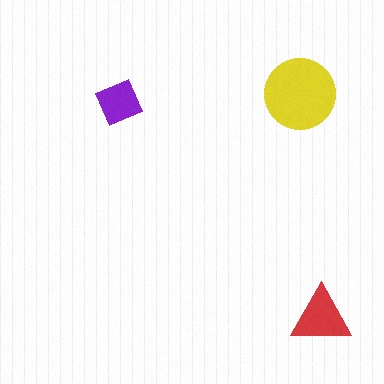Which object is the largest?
The yellow circle.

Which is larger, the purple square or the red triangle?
The red triangle.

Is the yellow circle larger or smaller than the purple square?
Larger.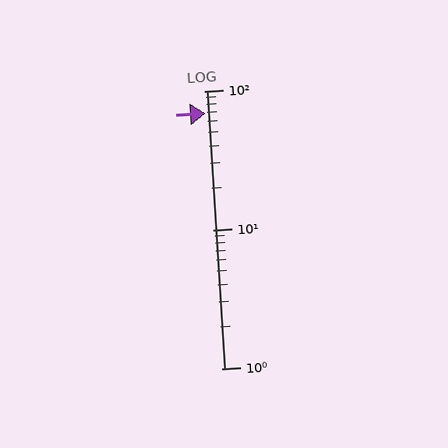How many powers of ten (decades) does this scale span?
The scale spans 2 decades, from 1 to 100.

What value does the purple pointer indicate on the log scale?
The pointer indicates approximately 69.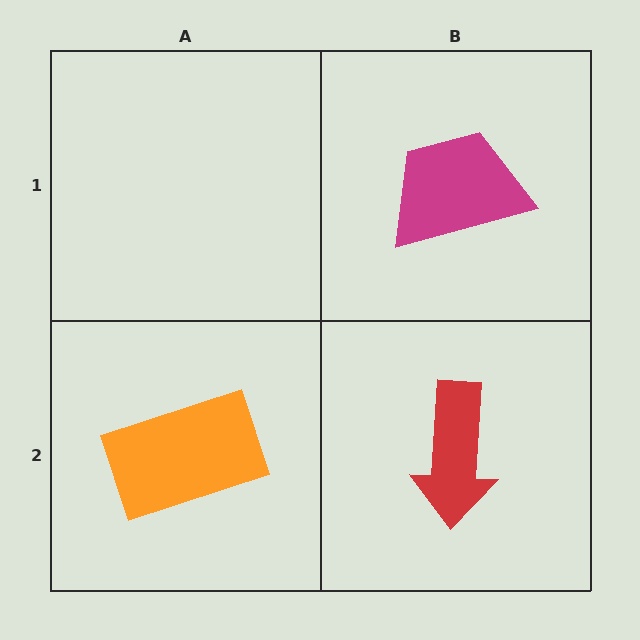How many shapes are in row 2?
2 shapes.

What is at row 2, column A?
An orange rectangle.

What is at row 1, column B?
A magenta trapezoid.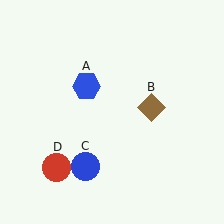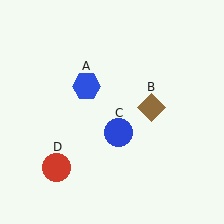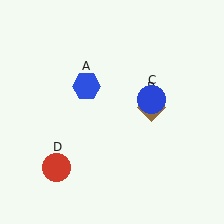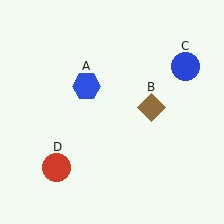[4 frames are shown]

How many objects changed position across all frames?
1 object changed position: blue circle (object C).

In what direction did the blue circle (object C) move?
The blue circle (object C) moved up and to the right.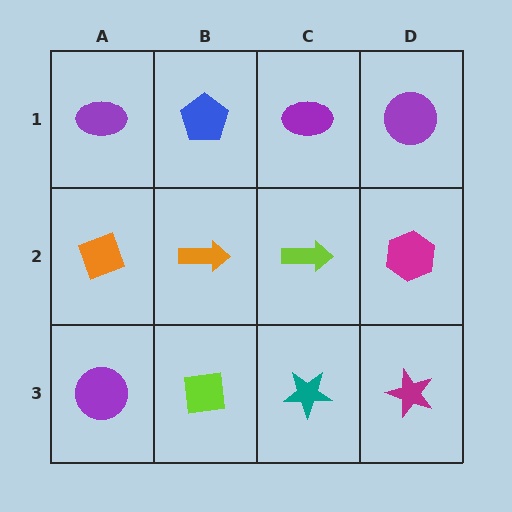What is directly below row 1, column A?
An orange diamond.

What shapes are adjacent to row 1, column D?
A magenta hexagon (row 2, column D), a purple ellipse (row 1, column C).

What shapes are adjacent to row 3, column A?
An orange diamond (row 2, column A), a lime square (row 3, column B).